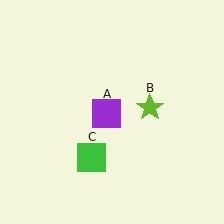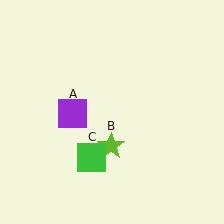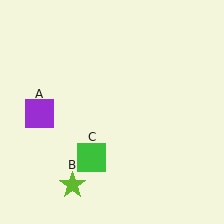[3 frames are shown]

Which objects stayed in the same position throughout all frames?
Green square (object C) remained stationary.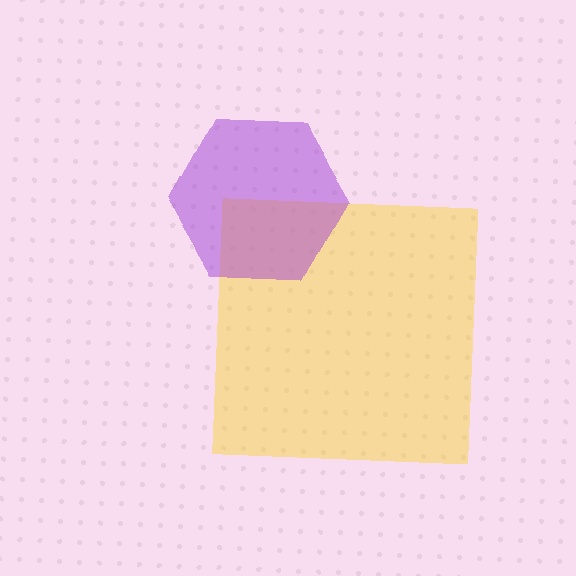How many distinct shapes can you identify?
There are 2 distinct shapes: a yellow square, a purple hexagon.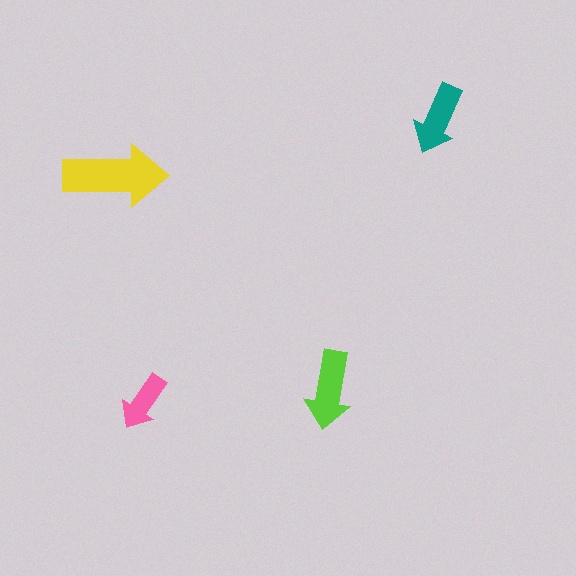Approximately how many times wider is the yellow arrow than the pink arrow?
About 2 times wider.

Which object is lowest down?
The pink arrow is bottommost.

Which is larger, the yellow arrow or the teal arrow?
The yellow one.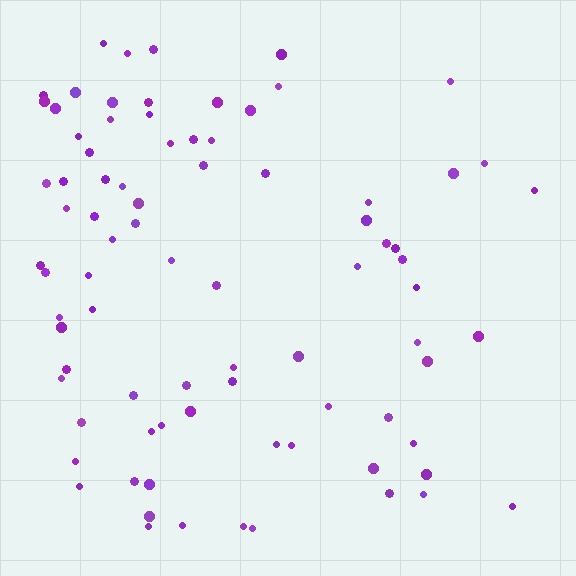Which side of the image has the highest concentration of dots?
The left.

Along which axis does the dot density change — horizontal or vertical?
Horizontal.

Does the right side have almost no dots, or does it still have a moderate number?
Still a moderate number, just noticeably fewer than the left.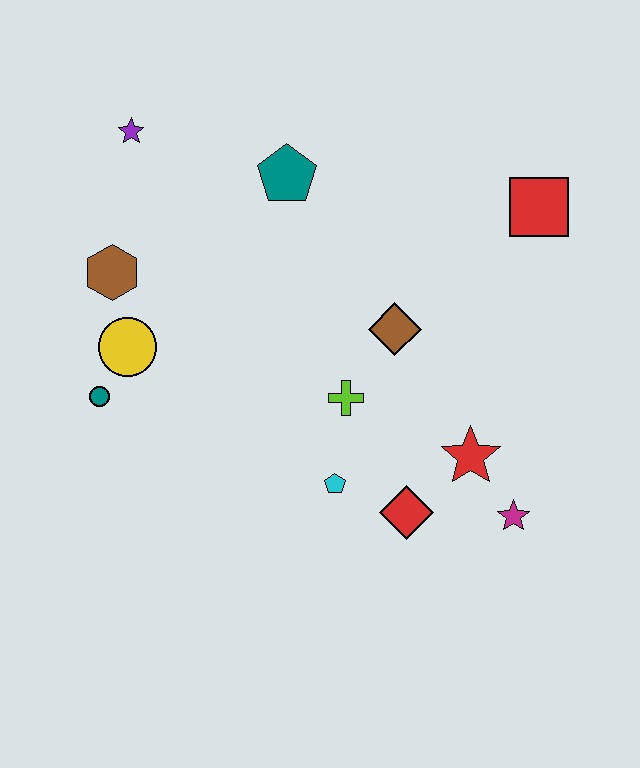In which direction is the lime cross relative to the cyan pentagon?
The lime cross is above the cyan pentagon.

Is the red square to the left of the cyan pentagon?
No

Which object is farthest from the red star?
The purple star is farthest from the red star.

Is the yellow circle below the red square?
Yes